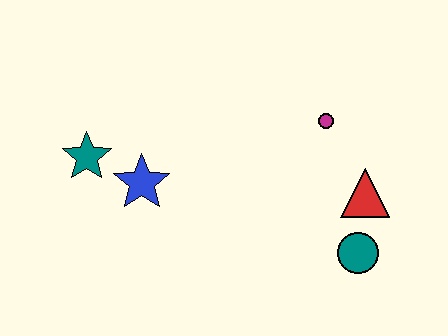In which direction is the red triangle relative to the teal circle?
The red triangle is above the teal circle.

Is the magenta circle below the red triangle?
No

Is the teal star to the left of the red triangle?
Yes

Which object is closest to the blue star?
The teal star is closest to the blue star.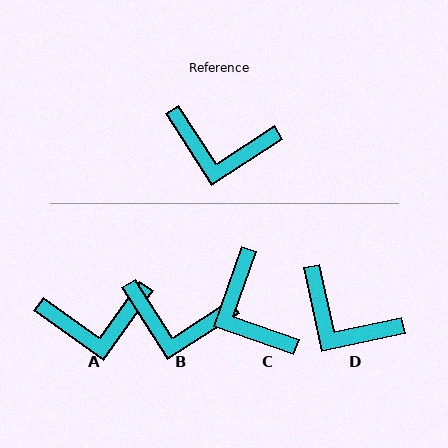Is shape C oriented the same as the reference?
No, it is off by about 52 degrees.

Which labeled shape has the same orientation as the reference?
B.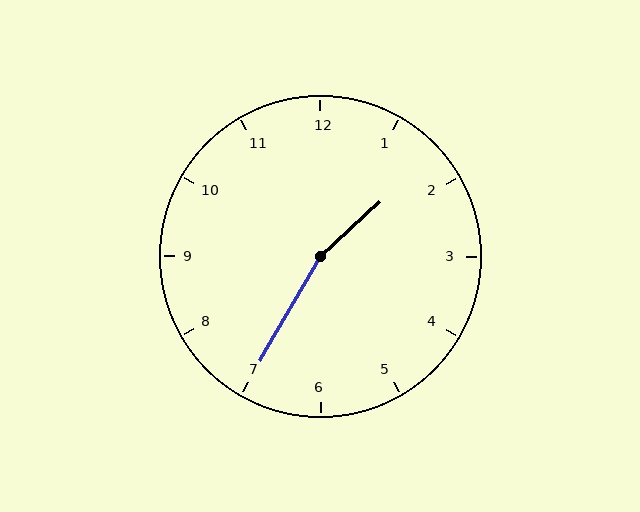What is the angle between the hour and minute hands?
Approximately 162 degrees.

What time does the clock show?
1:35.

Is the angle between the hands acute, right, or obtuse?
It is obtuse.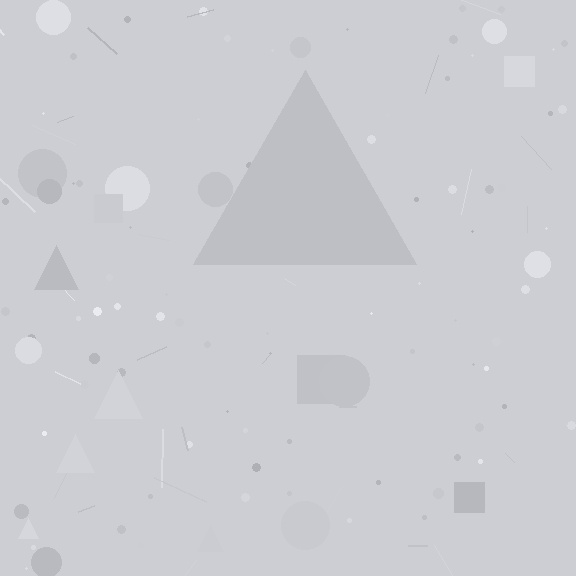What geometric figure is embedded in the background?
A triangle is embedded in the background.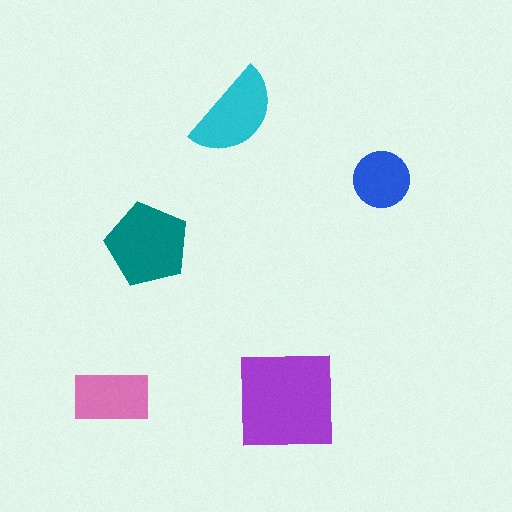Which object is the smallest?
The blue circle.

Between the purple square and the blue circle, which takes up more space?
The purple square.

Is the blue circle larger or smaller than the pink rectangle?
Smaller.